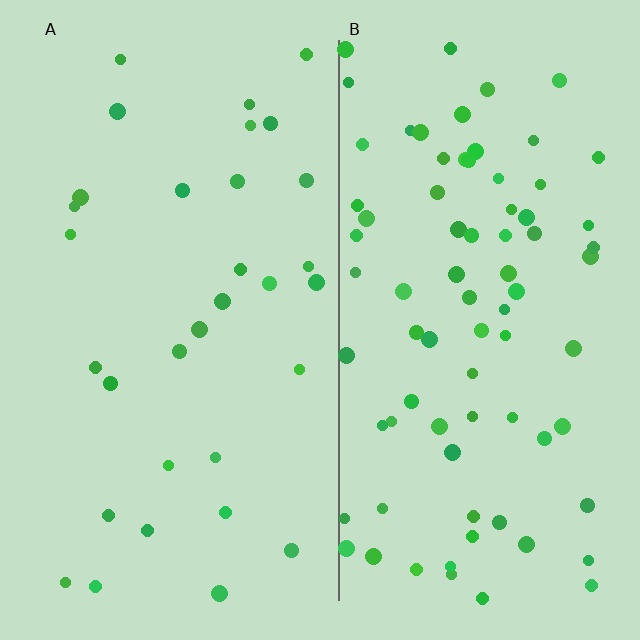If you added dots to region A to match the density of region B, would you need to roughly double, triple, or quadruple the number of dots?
Approximately triple.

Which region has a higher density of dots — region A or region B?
B (the right).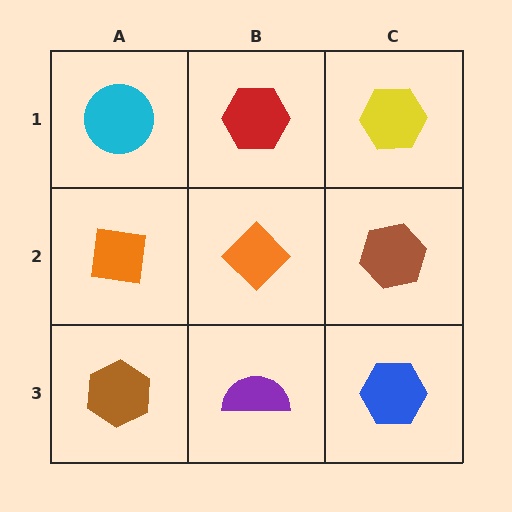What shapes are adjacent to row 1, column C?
A brown hexagon (row 2, column C), a red hexagon (row 1, column B).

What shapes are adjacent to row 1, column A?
An orange square (row 2, column A), a red hexagon (row 1, column B).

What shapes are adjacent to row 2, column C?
A yellow hexagon (row 1, column C), a blue hexagon (row 3, column C), an orange diamond (row 2, column B).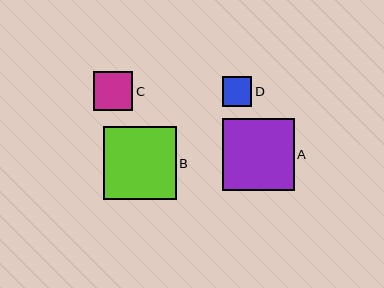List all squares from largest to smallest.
From largest to smallest: B, A, C, D.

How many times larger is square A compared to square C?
Square A is approximately 1.8 times the size of square C.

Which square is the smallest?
Square D is the smallest with a size of approximately 29 pixels.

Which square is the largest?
Square B is the largest with a size of approximately 73 pixels.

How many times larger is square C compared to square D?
Square C is approximately 1.3 times the size of square D.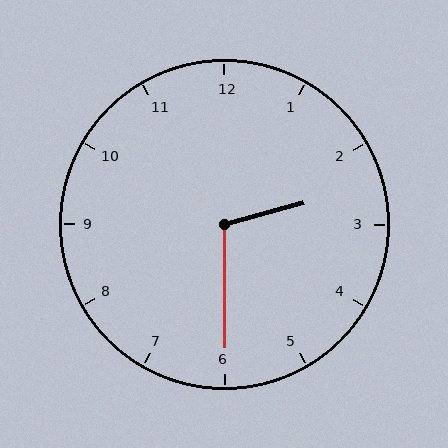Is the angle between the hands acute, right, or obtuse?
It is obtuse.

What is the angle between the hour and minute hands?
Approximately 105 degrees.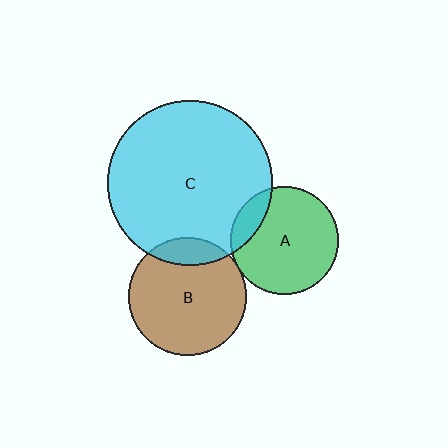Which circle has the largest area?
Circle C (cyan).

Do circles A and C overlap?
Yes.